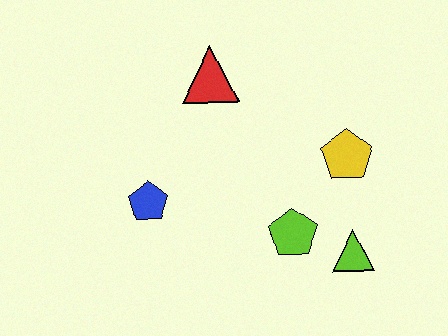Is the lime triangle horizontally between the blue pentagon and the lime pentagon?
No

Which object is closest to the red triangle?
The blue pentagon is closest to the red triangle.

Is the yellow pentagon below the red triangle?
Yes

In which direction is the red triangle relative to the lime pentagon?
The red triangle is above the lime pentagon.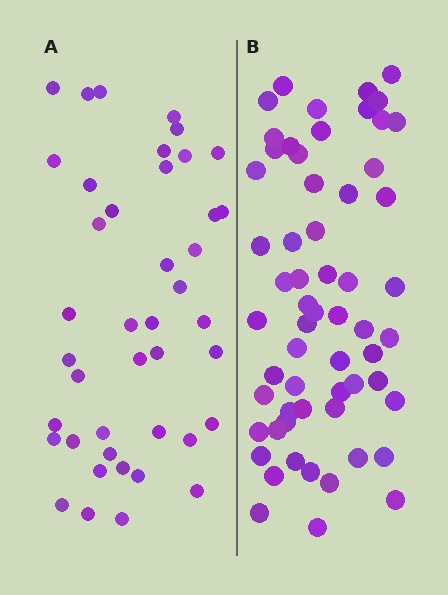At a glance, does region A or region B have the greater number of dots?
Region B (the right region) has more dots.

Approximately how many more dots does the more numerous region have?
Region B has approximately 20 more dots than region A.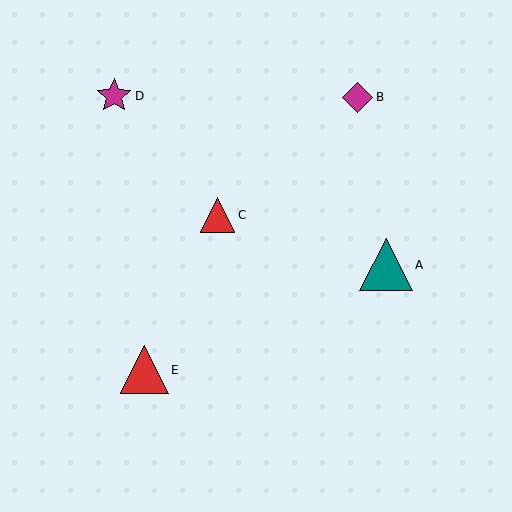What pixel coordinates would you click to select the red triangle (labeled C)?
Click at (218, 215) to select the red triangle C.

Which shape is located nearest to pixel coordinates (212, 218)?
The red triangle (labeled C) at (218, 215) is nearest to that location.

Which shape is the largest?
The teal triangle (labeled A) is the largest.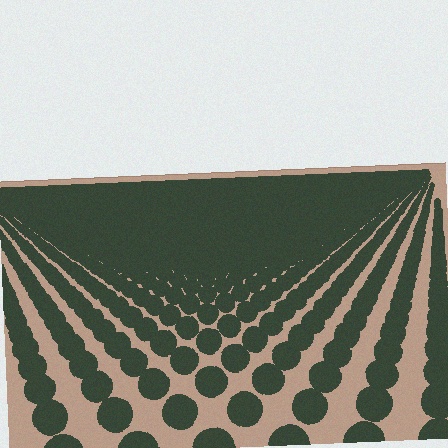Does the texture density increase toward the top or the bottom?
Density increases toward the top.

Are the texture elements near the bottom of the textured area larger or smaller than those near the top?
Larger. Near the bottom, elements are closer to the viewer and appear at a bigger on-screen size.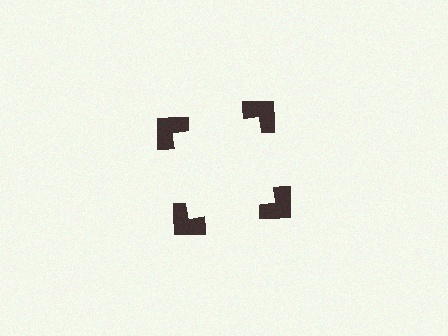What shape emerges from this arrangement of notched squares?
An illusory square — its edges are inferred from the aligned wedge cuts in the notched squares, not physically drawn.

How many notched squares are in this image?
There are 4 — one at each vertex of the illusory square.